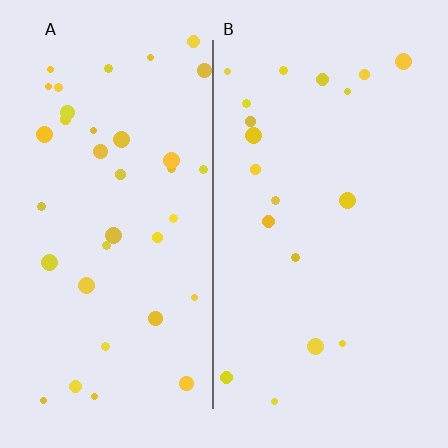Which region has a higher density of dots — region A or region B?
A (the left).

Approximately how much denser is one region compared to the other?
Approximately 2.0× — region A over region B.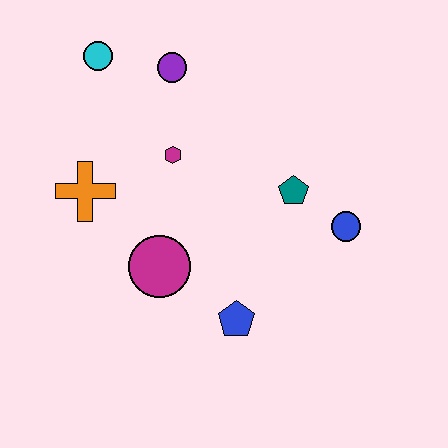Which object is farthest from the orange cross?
The blue circle is farthest from the orange cross.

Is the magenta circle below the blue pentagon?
No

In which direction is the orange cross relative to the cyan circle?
The orange cross is below the cyan circle.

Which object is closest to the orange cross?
The magenta hexagon is closest to the orange cross.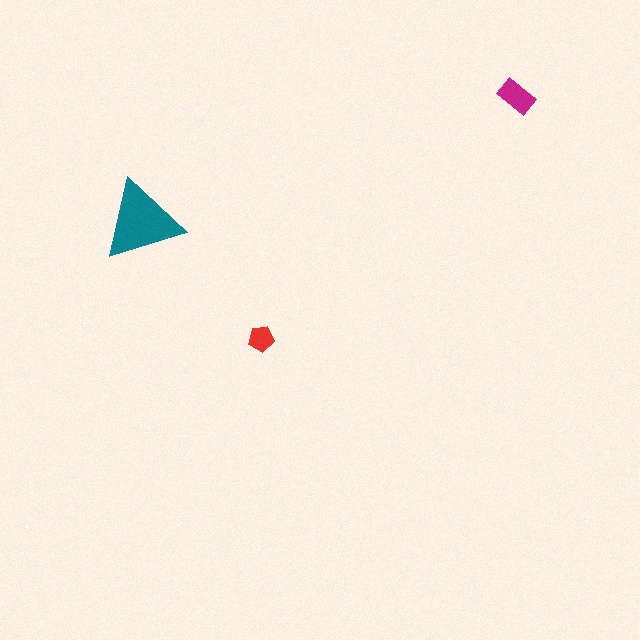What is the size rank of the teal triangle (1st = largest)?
1st.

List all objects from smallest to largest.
The red pentagon, the magenta rectangle, the teal triangle.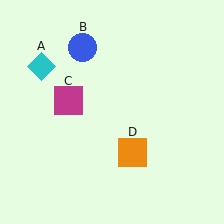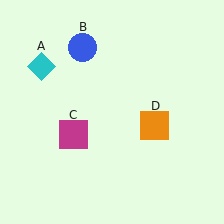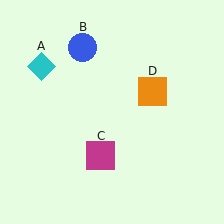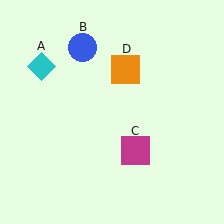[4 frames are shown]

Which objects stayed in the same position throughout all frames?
Cyan diamond (object A) and blue circle (object B) remained stationary.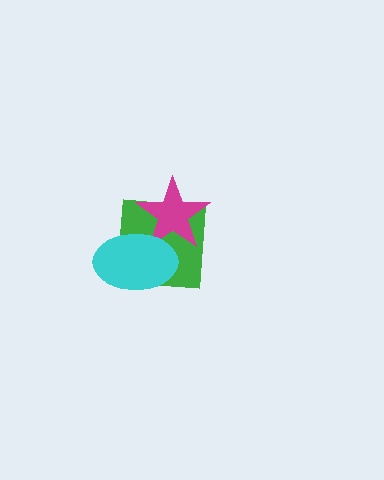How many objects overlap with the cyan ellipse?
2 objects overlap with the cyan ellipse.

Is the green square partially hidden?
Yes, it is partially covered by another shape.